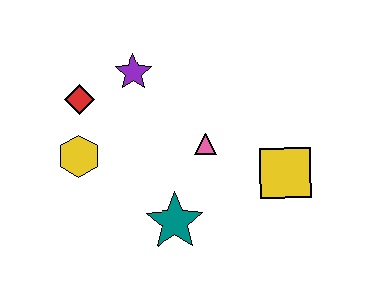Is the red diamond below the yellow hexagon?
No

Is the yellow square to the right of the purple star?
Yes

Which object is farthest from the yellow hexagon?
The yellow square is farthest from the yellow hexagon.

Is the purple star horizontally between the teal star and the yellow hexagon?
Yes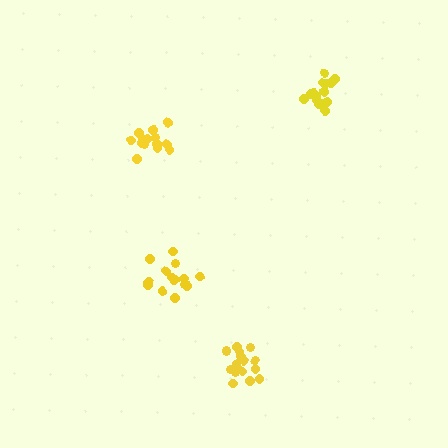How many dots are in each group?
Group 1: 14 dots, Group 2: 17 dots, Group 3: 14 dots, Group 4: 16 dots (61 total).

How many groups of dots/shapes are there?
There are 4 groups.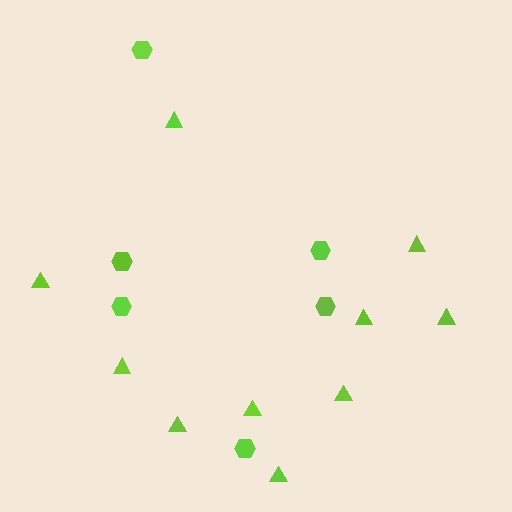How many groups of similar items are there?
There are 2 groups: one group of hexagons (6) and one group of triangles (10).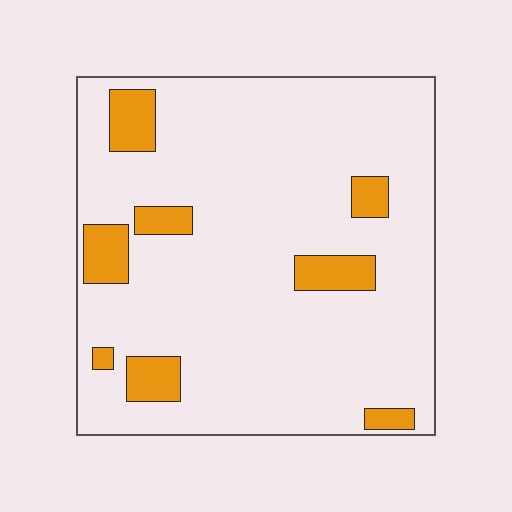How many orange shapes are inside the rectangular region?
8.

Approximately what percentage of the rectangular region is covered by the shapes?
Approximately 10%.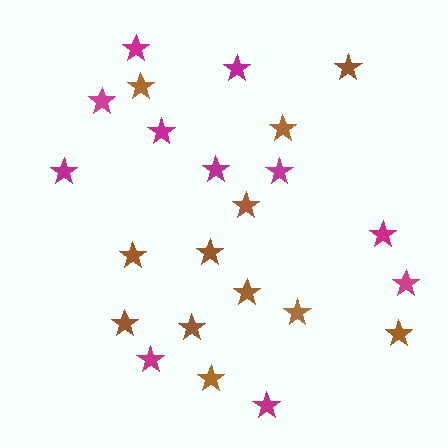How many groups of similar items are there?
There are 2 groups: one group of magenta stars (11) and one group of brown stars (12).